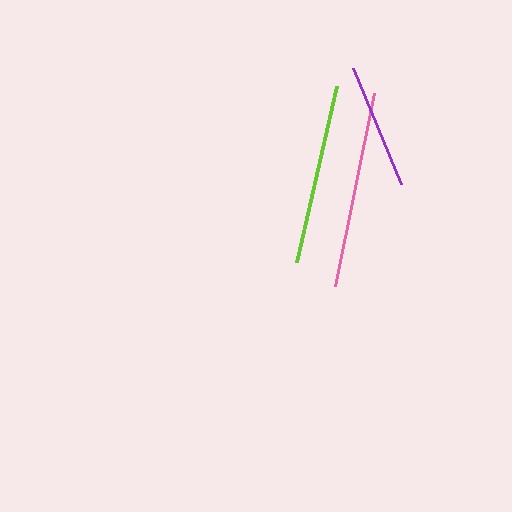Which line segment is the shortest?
The purple line is the shortest at approximately 126 pixels.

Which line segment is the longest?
The pink line is the longest at approximately 197 pixels.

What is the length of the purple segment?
The purple segment is approximately 126 pixels long.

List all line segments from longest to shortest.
From longest to shortest: pink, lime, purple.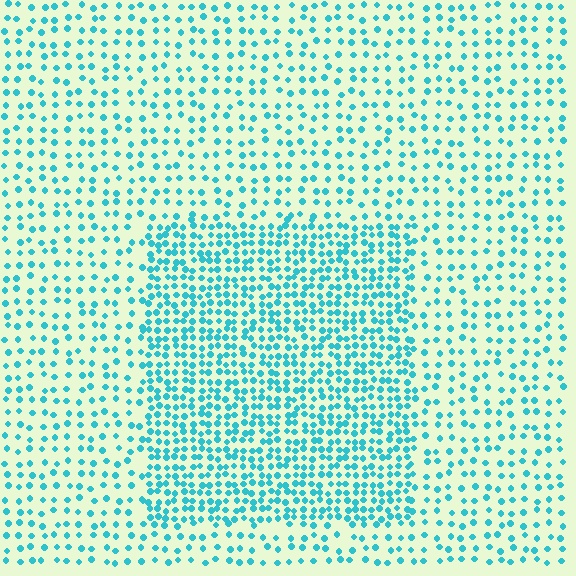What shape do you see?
I see a rectangle.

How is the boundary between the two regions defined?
The boundary is defined by a change in element density (approximately 2.1x ratio). All elements are the same color, size, and shape.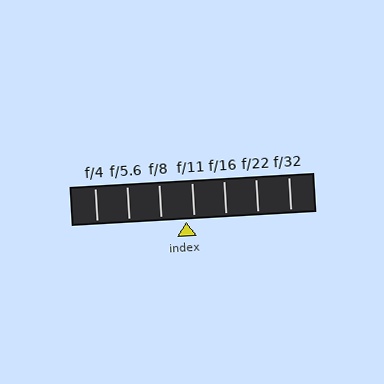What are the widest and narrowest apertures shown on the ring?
The widest aperture shown is f/4 and the narrowest is f/32.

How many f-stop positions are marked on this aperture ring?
There are 7 f-stop positions marked.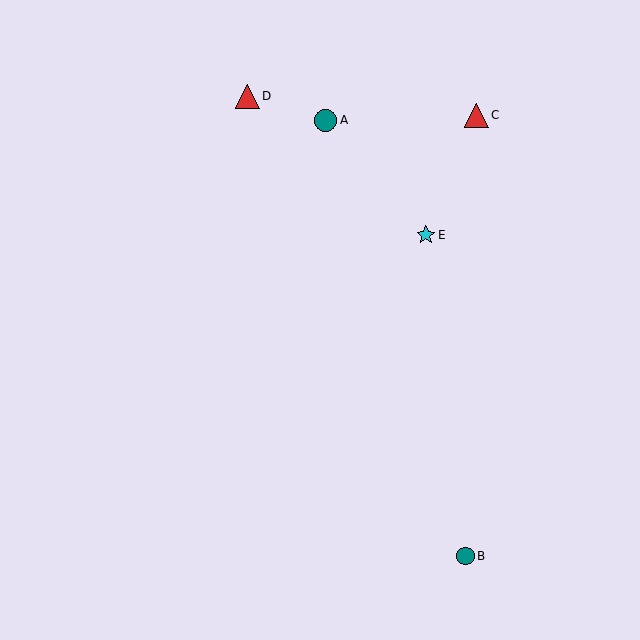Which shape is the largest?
The red triangle (labeled D) is the largest.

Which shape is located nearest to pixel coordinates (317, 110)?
The teal circle (labeled A) at (325, 120) is nearest to that location.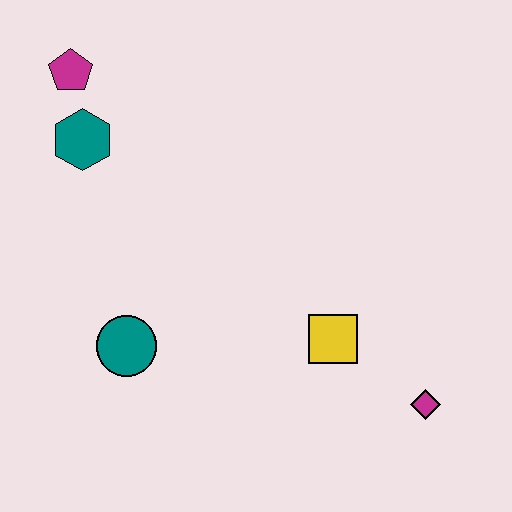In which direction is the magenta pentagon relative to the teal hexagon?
The magenta pentagon is above the teal hexagon.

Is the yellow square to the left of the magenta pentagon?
No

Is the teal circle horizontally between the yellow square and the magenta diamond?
No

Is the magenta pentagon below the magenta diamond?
No